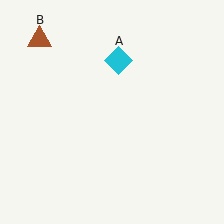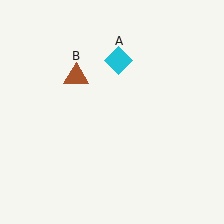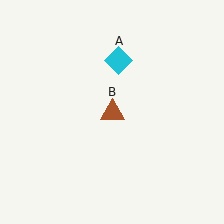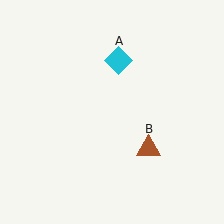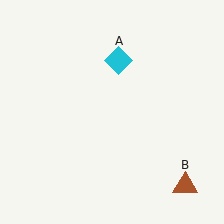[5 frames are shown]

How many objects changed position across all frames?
1 object changed position: brown triangle (object B).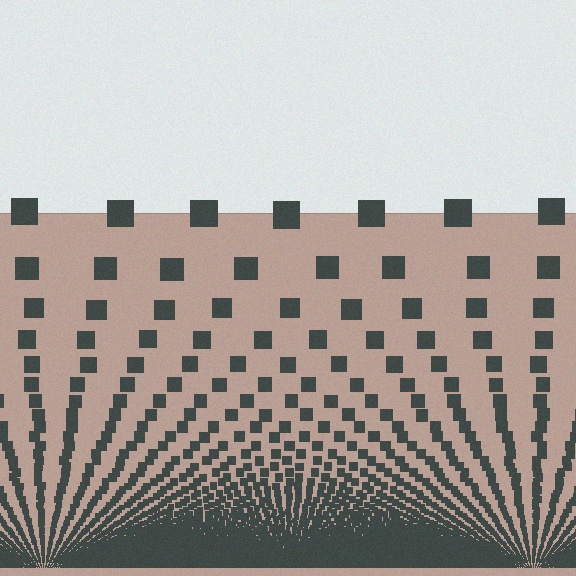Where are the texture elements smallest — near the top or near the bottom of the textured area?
Near the bottom.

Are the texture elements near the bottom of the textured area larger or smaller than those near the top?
Smaller. The gradient is inverted — elements near the bottom are smaller and denser.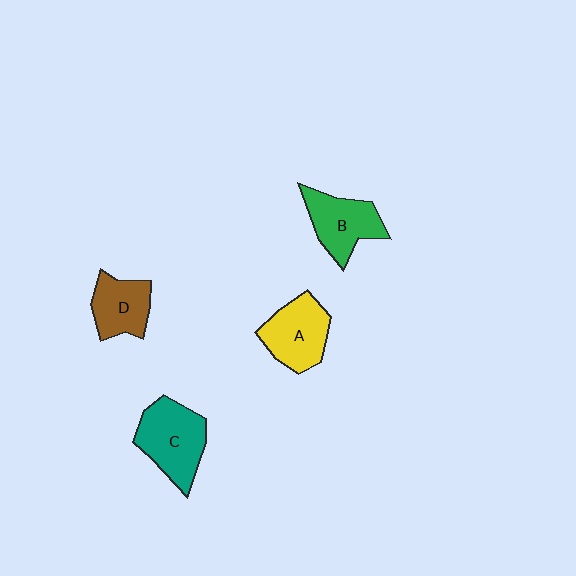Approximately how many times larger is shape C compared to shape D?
Approximately 1.4 times.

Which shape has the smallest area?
Shape D (brown).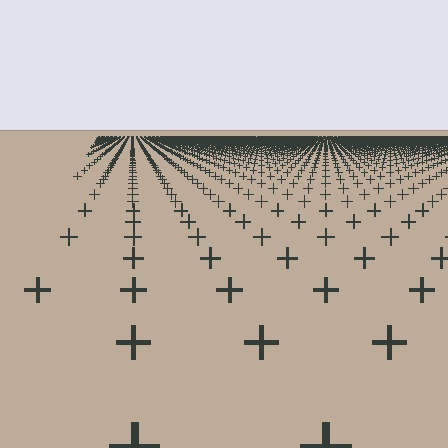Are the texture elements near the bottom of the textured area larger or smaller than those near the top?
Larger. Near the bottom, elements are closer to the viewer and appear at a bigger on-screen size.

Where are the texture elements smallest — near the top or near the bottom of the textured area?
Near the top.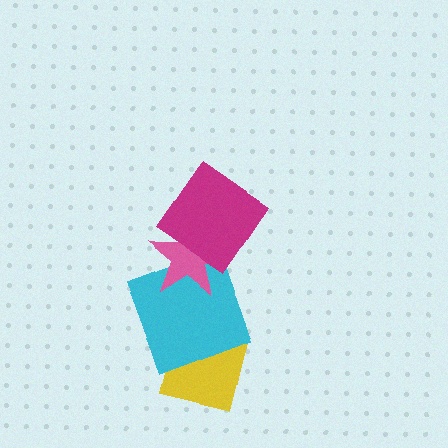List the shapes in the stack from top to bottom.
From top to bottom: the magenta diamond, the pink star, the cyan square, the yellow square.